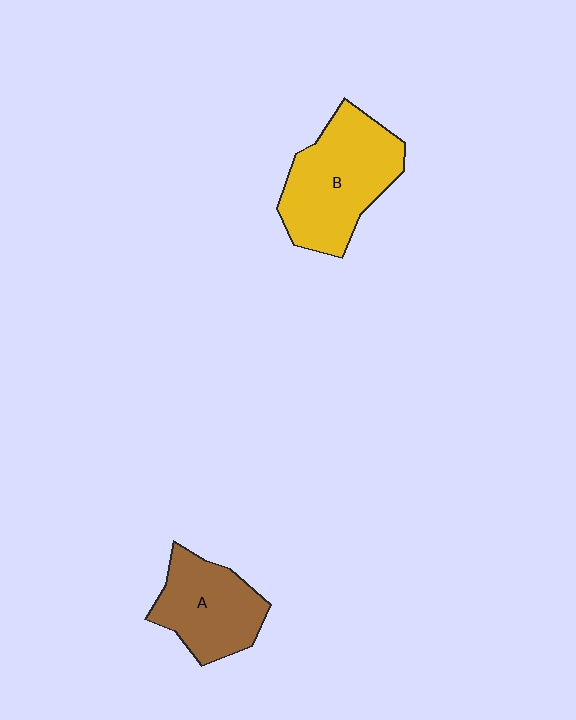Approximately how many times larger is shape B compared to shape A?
Approximately 1.4 times.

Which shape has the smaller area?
Shape A (brown).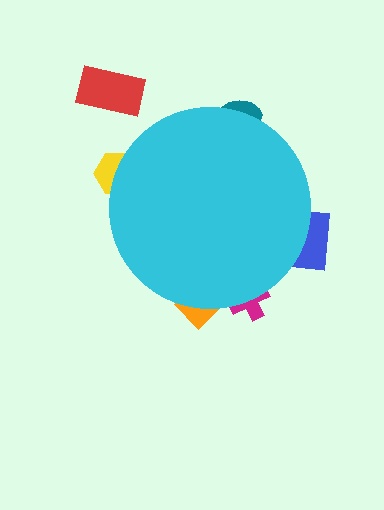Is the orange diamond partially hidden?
Yes, the orange diamond is partially hidden behind the cyan circle.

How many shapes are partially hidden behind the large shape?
5 shapes are partially hidden.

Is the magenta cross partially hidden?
Yes, the magenta cross is partially hidden behind the cyan circle.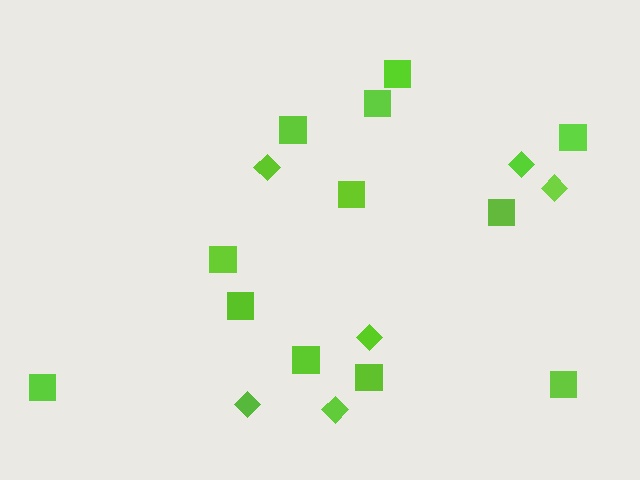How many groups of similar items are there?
There are 2 groups: one group of squares (12) and one group of diamonds (6).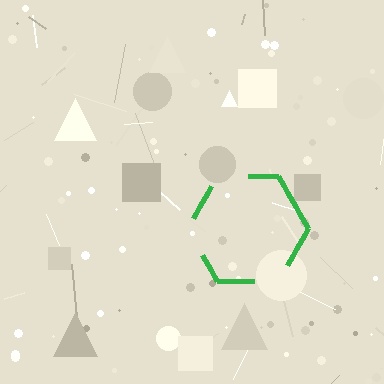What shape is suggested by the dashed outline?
The dashed outline suggests a hexagon.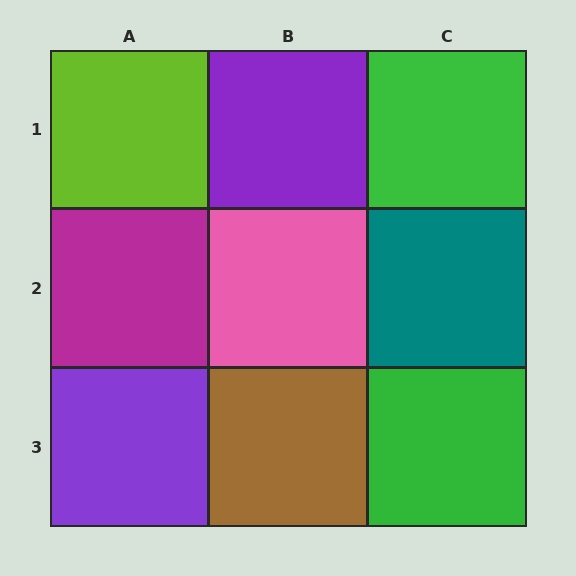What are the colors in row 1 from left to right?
Lime, purple, green.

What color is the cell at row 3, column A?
Purple.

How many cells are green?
2 cells are green.